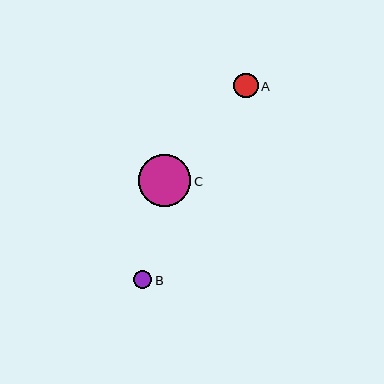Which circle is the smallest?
Circle B is the smallest with a size of approximately 18 pixels.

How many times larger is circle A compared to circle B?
Circle A is approximately 1.4 times the size of circle B.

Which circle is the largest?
Circle C is the largest with a size of approximately 52 pixels.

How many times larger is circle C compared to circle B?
Circle C is approximately 2.9 times the size of circle B.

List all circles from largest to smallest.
From largest to smallest: C, A, B.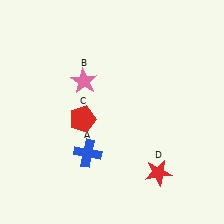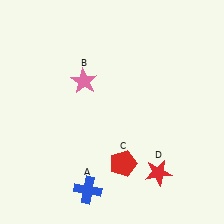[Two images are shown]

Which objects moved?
The objects that moved are: the blue cross (A), the red pentagon (C).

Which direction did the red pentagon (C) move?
The red pentagon (C) moved down.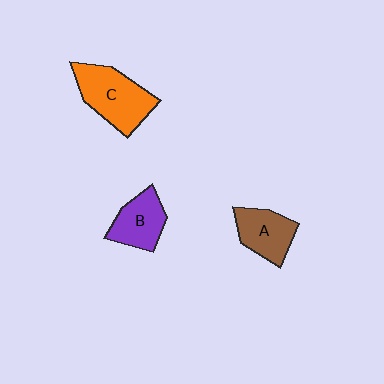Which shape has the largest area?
Shape C (orange).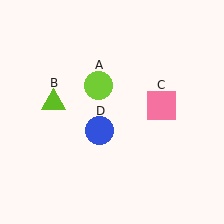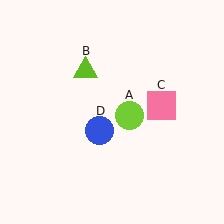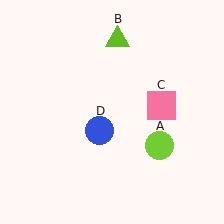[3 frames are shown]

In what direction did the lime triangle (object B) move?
The lime triangle (object B) moved up and to the right.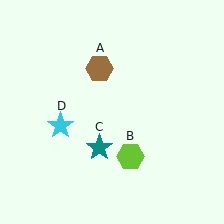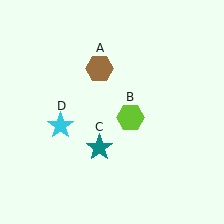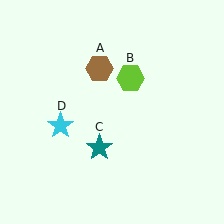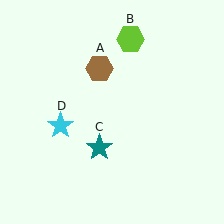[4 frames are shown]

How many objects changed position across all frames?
1 object changed position: lime hexagon (object B).